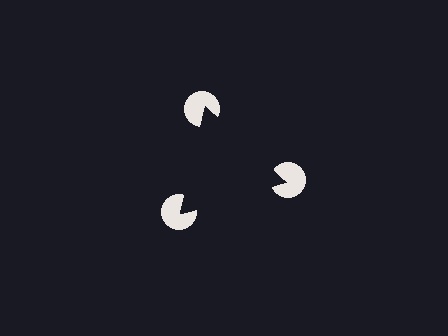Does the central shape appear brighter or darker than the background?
It typically appears slightly darker than the background, even though no actual brightness change is drawn.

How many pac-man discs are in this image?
There are 3 — one at each vertex of the illusory triangle.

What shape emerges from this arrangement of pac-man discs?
An illusory triangle — its edges are inferred from the aligned wedge cuts in the pac-man discs, not physically drawn.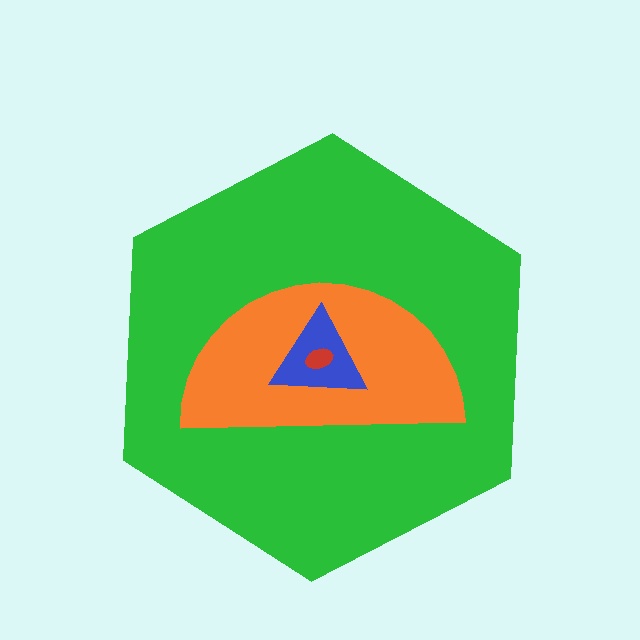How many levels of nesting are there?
4.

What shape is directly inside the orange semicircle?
The blue triangle.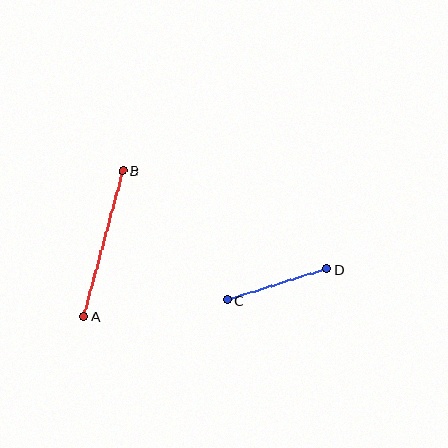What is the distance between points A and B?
The distance is approximately 151 pixels.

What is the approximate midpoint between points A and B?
The midpoint is at approximately (104, 243) pixels.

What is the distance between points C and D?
The distance is approximately 104 pixels.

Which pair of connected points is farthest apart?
Points A and B are farthest apart.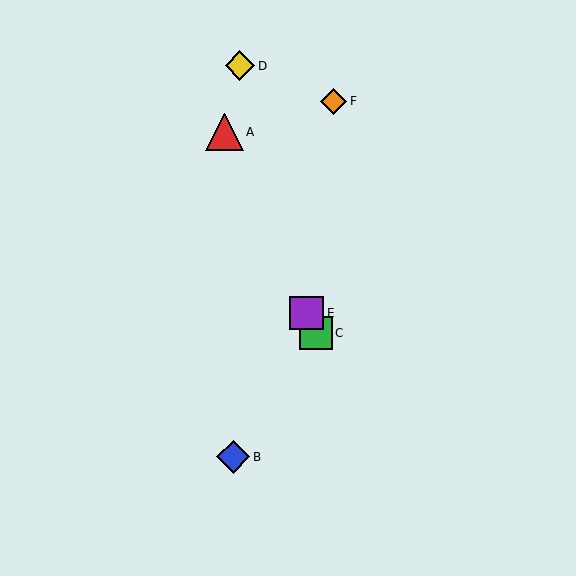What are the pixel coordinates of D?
Object D is at (240, 66).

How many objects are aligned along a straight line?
3 objects (A, C, E) are aligned along a straight line.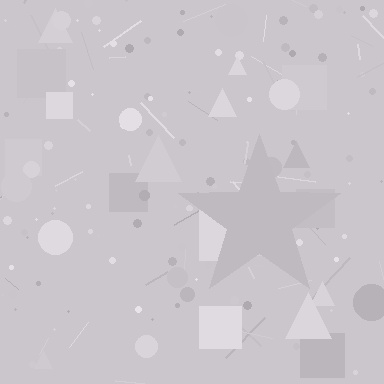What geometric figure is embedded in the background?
A star is embedded in the background.